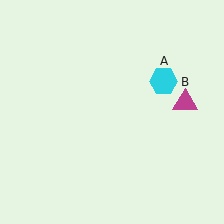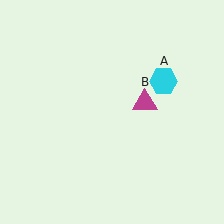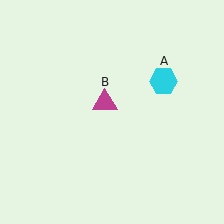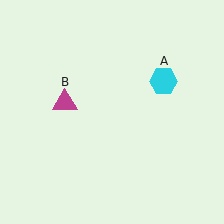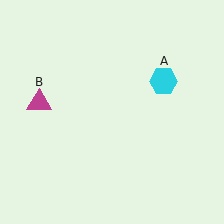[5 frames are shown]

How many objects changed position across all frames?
1 object changed position: magenta triangle (object B).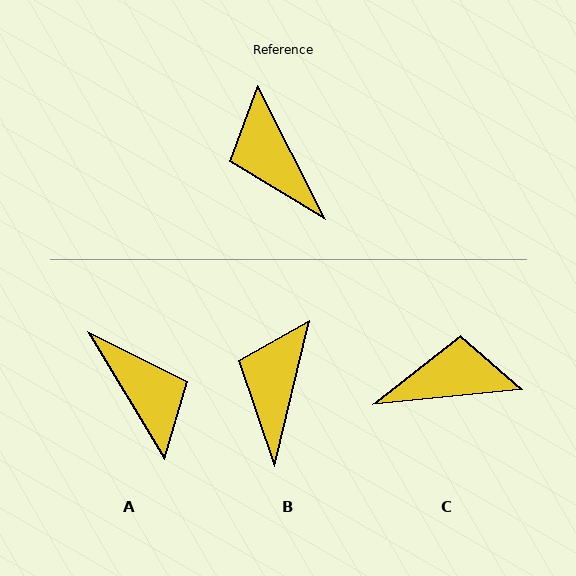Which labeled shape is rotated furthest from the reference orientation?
A, about 176 degrees away.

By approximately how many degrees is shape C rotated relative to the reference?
Approximately 111 degrees clockwise.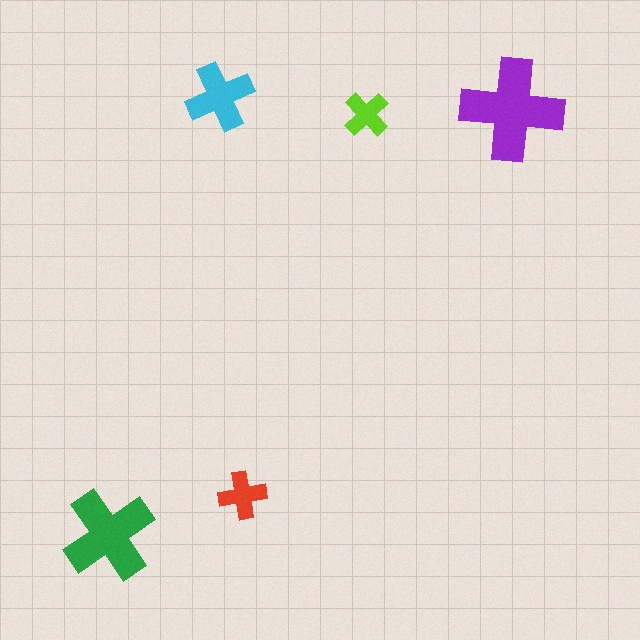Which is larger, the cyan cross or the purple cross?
The purple one.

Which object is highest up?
The cyan cross is topmost.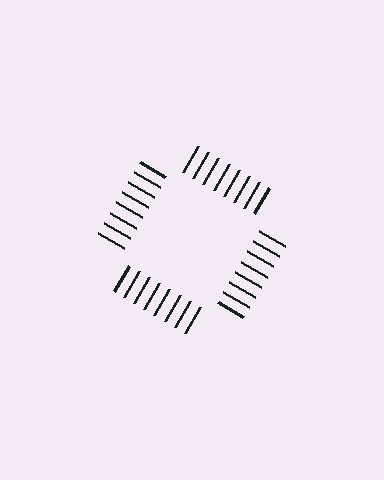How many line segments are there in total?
32 — 8 along each of the 4 edges.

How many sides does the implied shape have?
4 sides — the line-ends trace a square.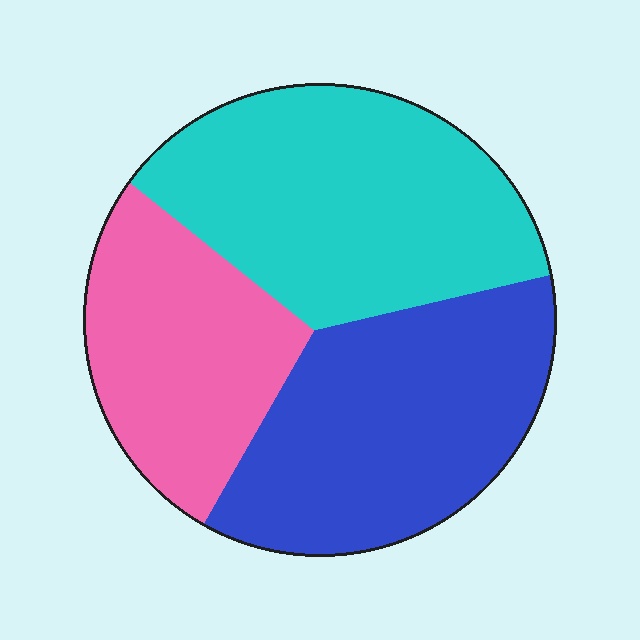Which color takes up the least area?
Pink, at roughly 25%.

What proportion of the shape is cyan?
Cyan takes up about three eighths (3/8) of the shape.